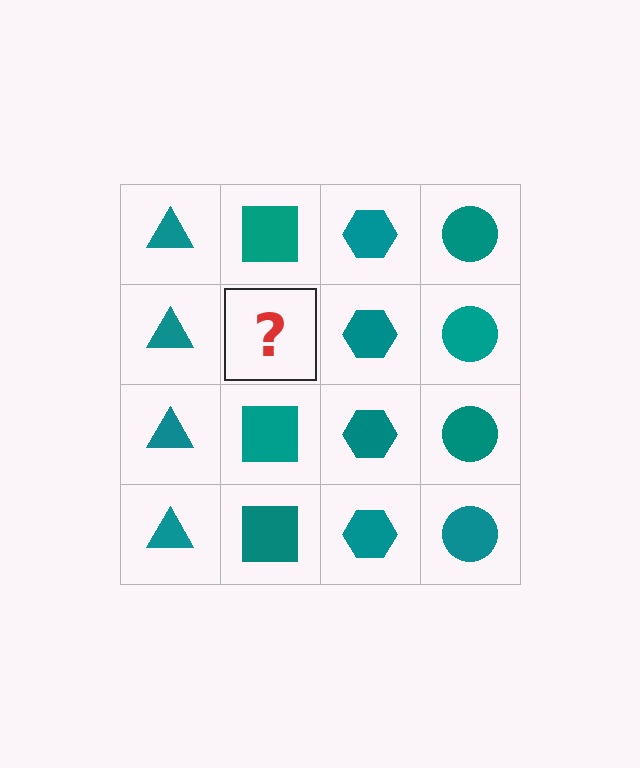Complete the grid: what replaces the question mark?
The question mark should be replaced with a teal square.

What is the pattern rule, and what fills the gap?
The rule is that each column has a consistent shape. The gap should be filled with a teal square.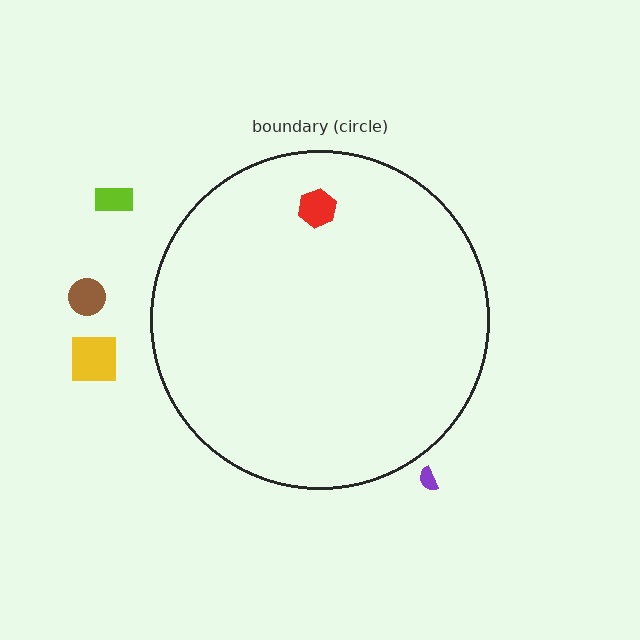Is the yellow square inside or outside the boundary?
Outside.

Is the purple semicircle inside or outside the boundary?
Outside.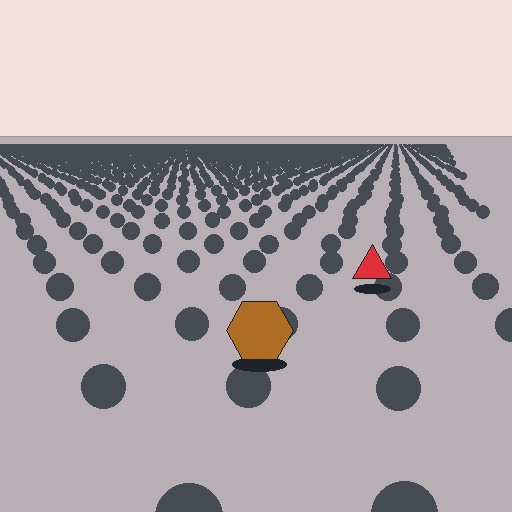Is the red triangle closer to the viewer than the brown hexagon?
No. The brown hexagon is closer — you can tell from the texture gradient: the ground texture is coarser near it.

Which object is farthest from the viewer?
The red triangle is farthest from the viewer. It appears smaller and the ground texture around it is denser.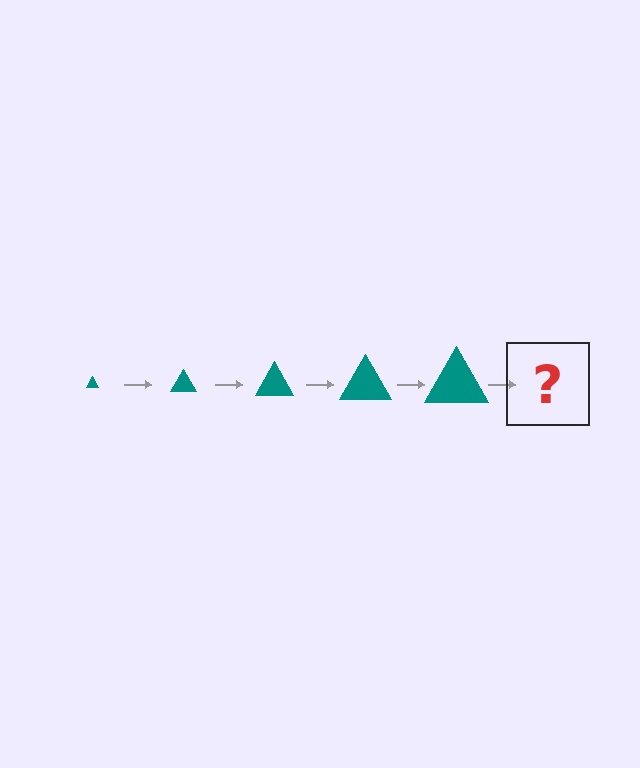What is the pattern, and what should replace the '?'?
The pattern is that the triangle gets progressively larger each step. The '?' should be a teal triangle, larger than the previous one.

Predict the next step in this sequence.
The next step is a teal triangle, larger than the previous one.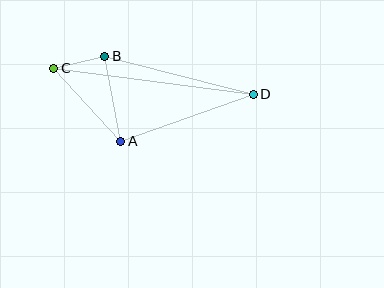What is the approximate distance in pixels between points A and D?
The distance between A and D is approximately 141 pixels.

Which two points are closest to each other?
Points B and C are closest to each other.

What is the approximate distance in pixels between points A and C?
The distance between A and C is approximately 99 pixels.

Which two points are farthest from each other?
Points C and D are farthest from each other.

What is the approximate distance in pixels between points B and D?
The distance between B and D is approximately 153 pixels.